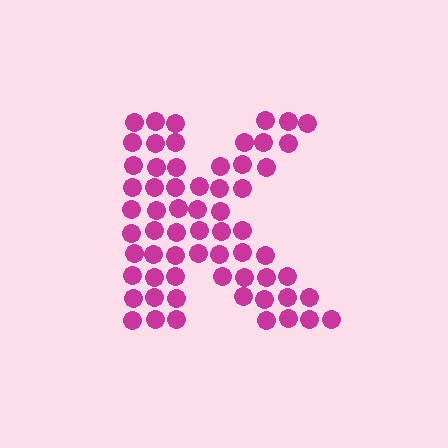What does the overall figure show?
The overall figure shows the letter K.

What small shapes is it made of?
It is made of small circles.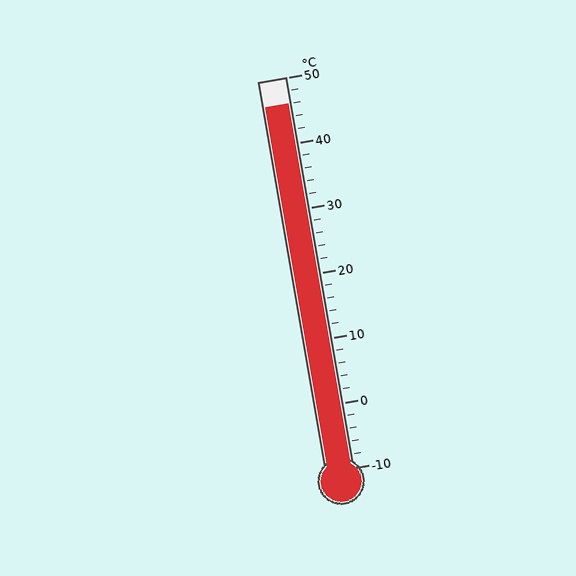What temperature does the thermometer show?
The thermometer shows approximately 46°C.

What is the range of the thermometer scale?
The thermometer scale ranges from -10°C to 50°C.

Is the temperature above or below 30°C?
The temperature is above 30°C.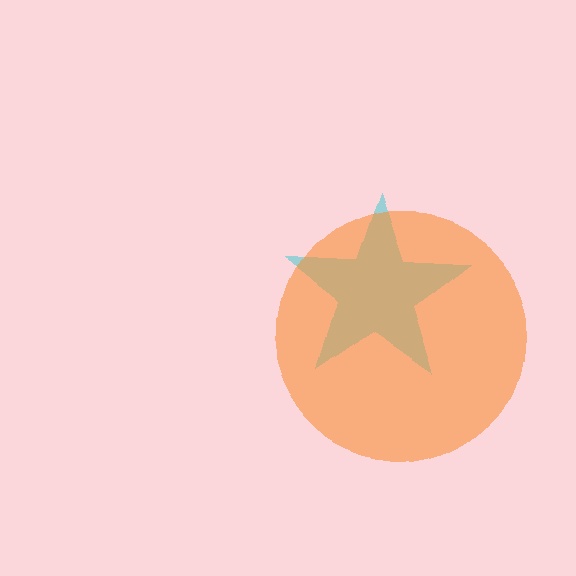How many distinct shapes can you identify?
There are 2 distinct shapes: a cyan star, an orange circle.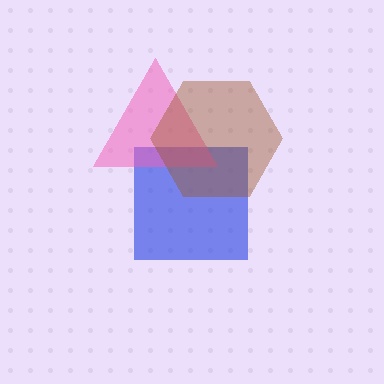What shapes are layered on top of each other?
The layered shapes are: a blue square, a pink triangle, a brown hexagon.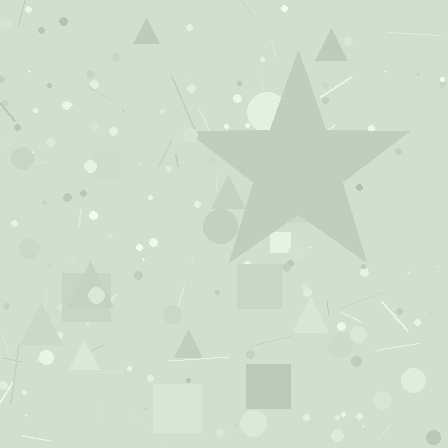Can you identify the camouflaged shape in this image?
The camouflaged shape is a star.